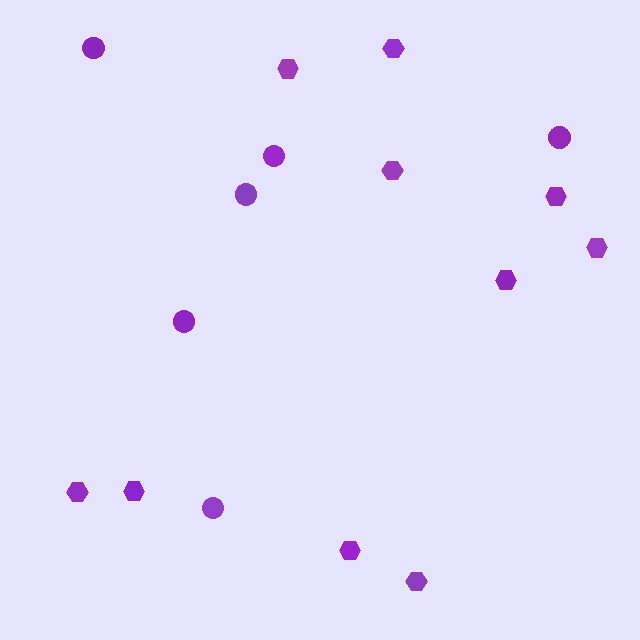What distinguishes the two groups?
There are 2 groups: one group of circles (6) and one group of hexagons (10).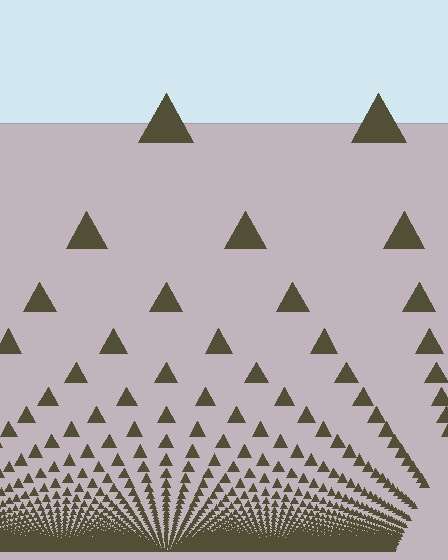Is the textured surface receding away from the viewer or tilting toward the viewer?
The surface appears to tilt toward the viewer. Texture elements get larger and sparser toward the top.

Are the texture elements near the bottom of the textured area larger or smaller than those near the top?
Smaller. The gradient is inverted — elements near the bottom are smaller and denser.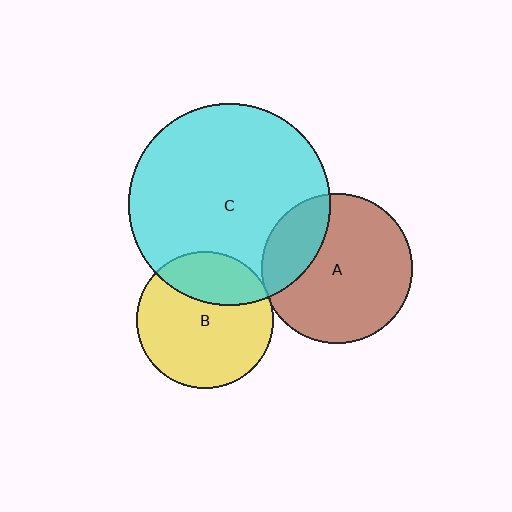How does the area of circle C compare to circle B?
Approximately 2.2 times.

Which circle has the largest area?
Circle C (cyan).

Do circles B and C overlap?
Yes.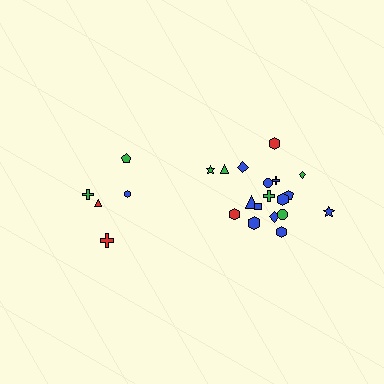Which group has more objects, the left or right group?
The right group.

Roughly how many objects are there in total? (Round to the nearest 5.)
Roughly 25 objects in total.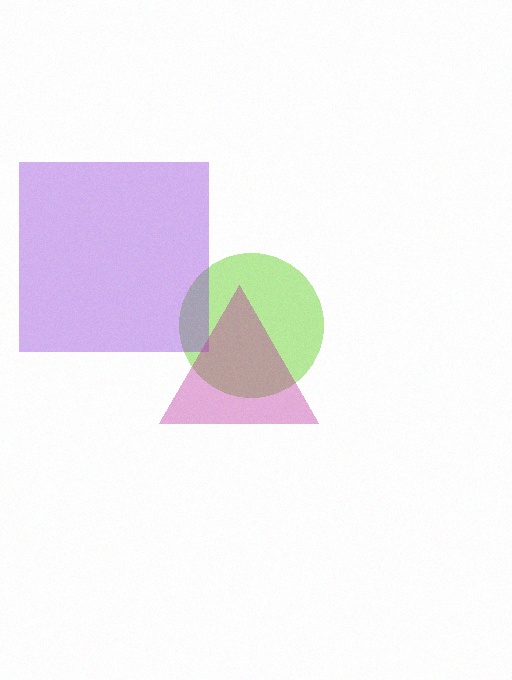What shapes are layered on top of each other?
The layered shapes are: a lime circle, a purple square, a magenta triangle.